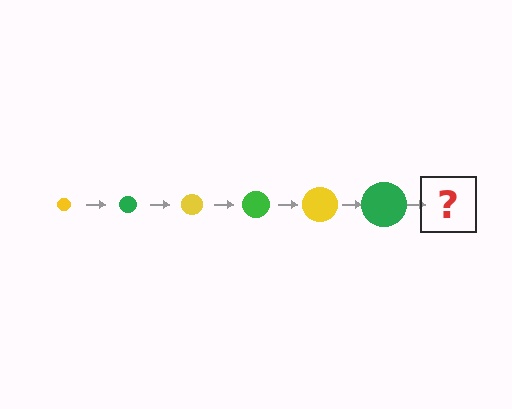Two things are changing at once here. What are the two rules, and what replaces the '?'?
The two rules are that the circle grows larger each step and the color cycles through yellow and green. The '?' should be a yellow circle, larger than the previous one.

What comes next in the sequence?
The next element should be a yellow circle, larger than the previous one.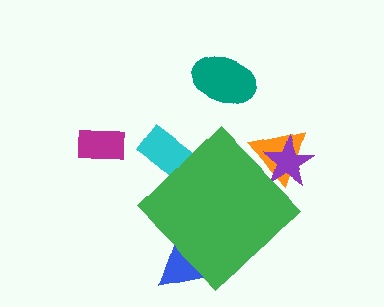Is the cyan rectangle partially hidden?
Yes, the cyan rectangle is partially hidden behind the green diamond.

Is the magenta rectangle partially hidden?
No, the magenta rectangle is fully visible.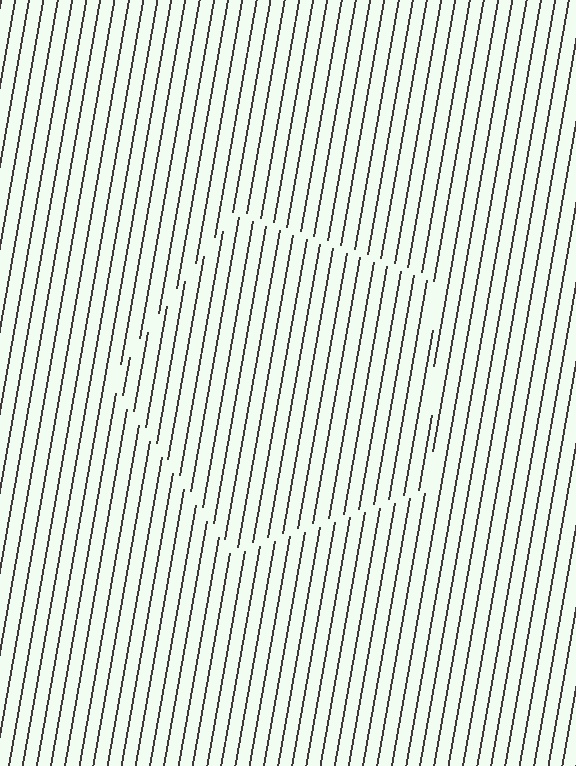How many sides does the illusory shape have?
5 sides — the line-ends trace a pentagon.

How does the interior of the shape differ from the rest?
The interior of the shape contains the same grating, shifted by half a period — the contour is defined by the phase discontinuity where line-ends from the inner and outer gratings abut.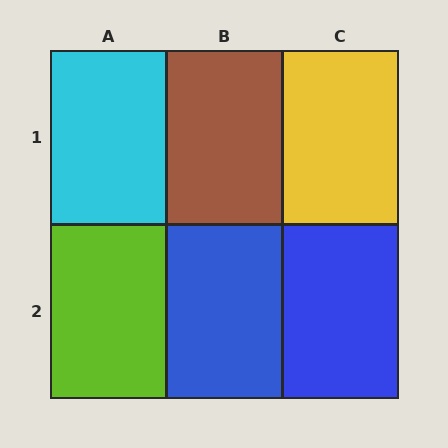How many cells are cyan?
1 cell is cyan.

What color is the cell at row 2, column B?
Blue.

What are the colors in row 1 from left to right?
Cyan, brown, yellow.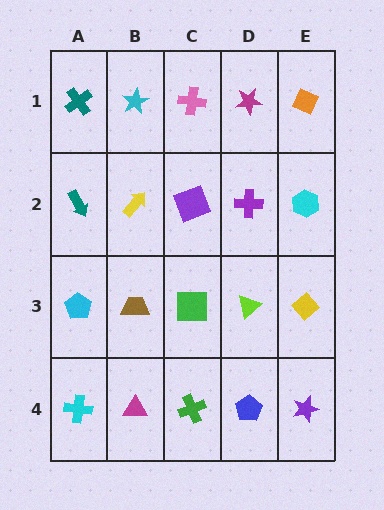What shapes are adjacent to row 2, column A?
A teal cross (row 1, column A), a cyan pentagon (row 3, column A), a yellow arrow (row 2, column B).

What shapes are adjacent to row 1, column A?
A teal arrow (row 2, column A), a cyan star (row 1, column B).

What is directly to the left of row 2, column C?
A yellow arrow.